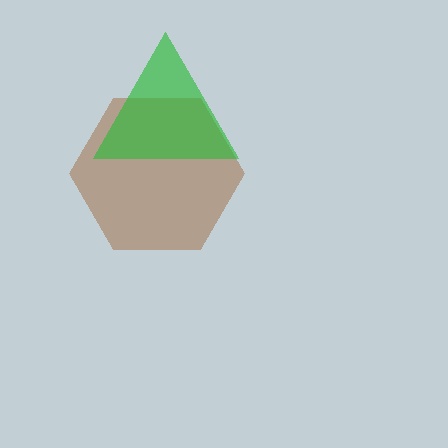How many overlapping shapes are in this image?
There are 2 overlapping shapes in the image.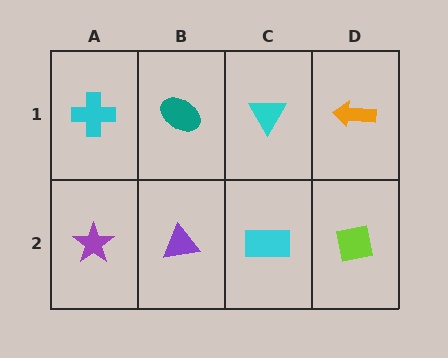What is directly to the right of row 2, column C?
A lime square.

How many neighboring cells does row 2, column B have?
3.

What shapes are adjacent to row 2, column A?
A cyan cross (row 1, column A), a purple triangle (row 2, column B).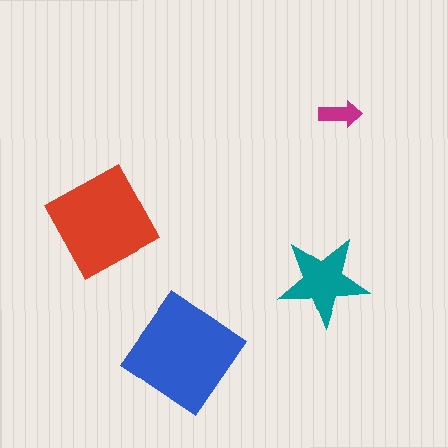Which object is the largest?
The blue diamond.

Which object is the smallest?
The magenta arrow.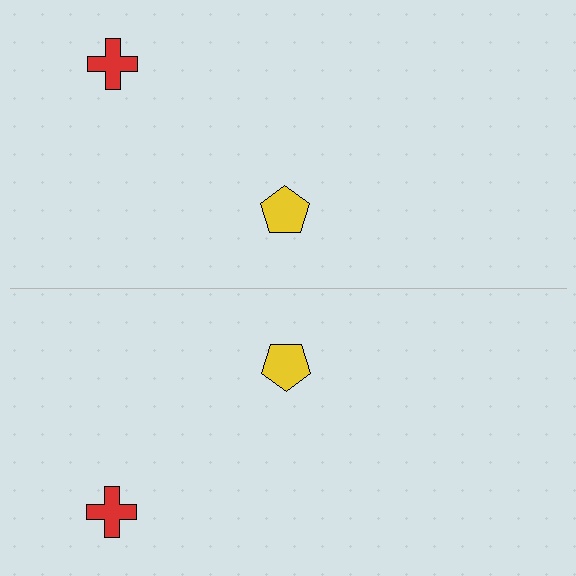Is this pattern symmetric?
Yes, this pattern has bilateral (reflection) symmetry.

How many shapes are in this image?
There are 4 shapes in this image.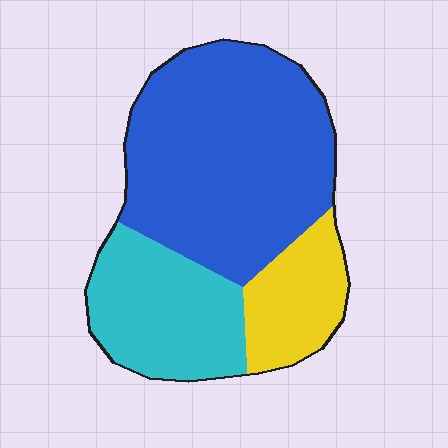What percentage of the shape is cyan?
Cyan covers around 25% of the shape.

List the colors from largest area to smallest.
From largest to smallest: blue, cyan, yellow.